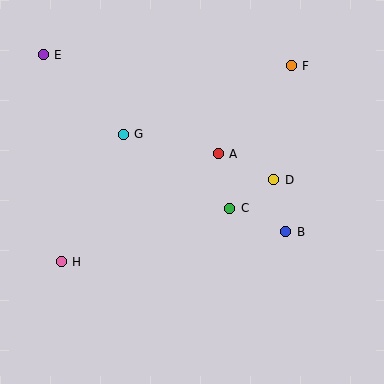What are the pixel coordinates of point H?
Point H is at (61, 262).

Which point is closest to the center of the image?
Point C at (230, 208) is closest to the center.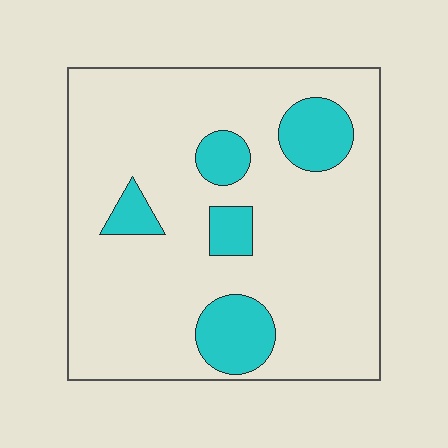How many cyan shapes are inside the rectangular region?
5.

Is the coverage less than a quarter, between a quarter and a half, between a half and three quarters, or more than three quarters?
Less than a quarter.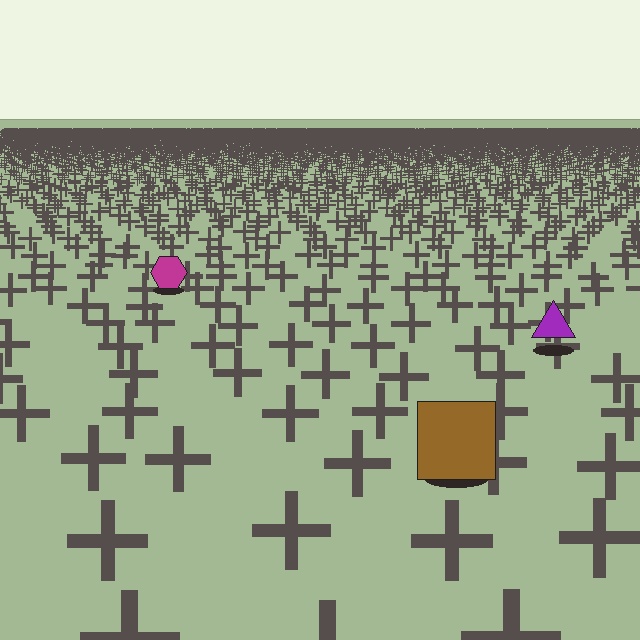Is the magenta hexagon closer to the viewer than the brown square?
No. The brown square is closer — you can tell from the texture gradient: the ground texture is coarser near it.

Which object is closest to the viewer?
The brown square is closest. The texture marks near it are larger and more spread out.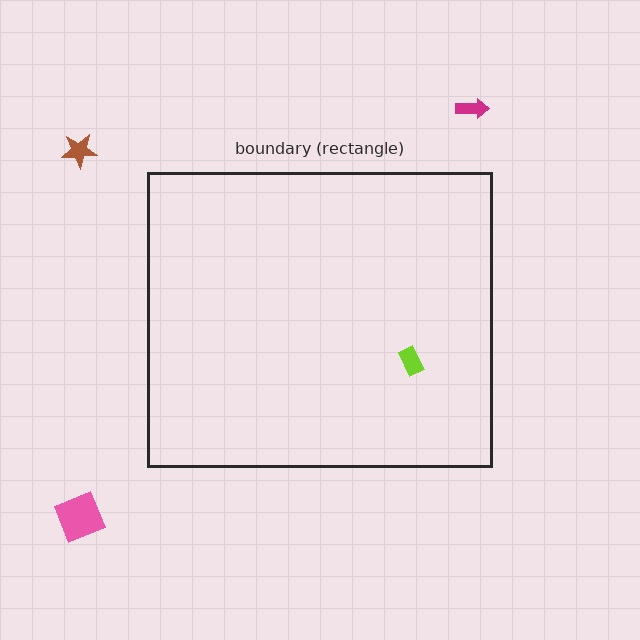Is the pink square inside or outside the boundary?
Outside.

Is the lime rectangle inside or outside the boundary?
Inside.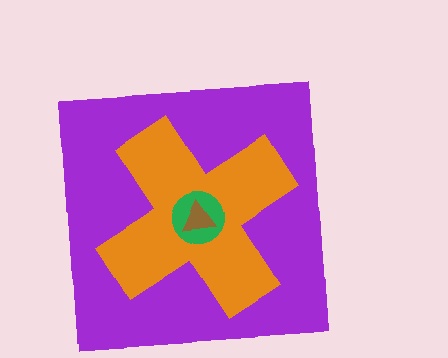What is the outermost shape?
The purple square.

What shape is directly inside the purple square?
The orange cross.